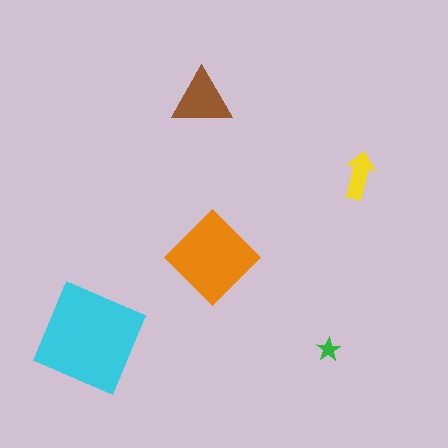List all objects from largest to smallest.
The cyan square, the orange diamond, the brown triangle, the yellow arrow, the green star.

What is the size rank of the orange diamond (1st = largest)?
2nd.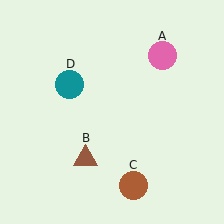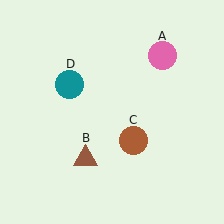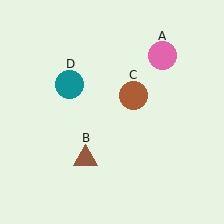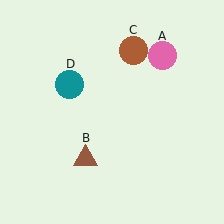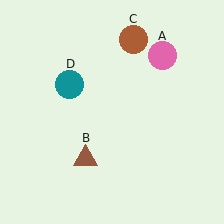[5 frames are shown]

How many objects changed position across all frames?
1 object changed position: brown circle (object C).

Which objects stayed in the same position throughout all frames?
Pink circle (object A) and brown triangle (object B) and teal circle (object D) remained stationary.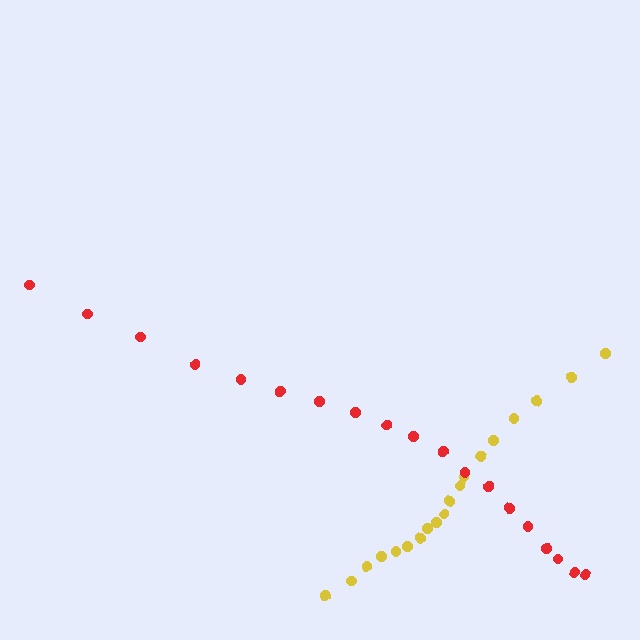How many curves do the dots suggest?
There are 2 distinct paths.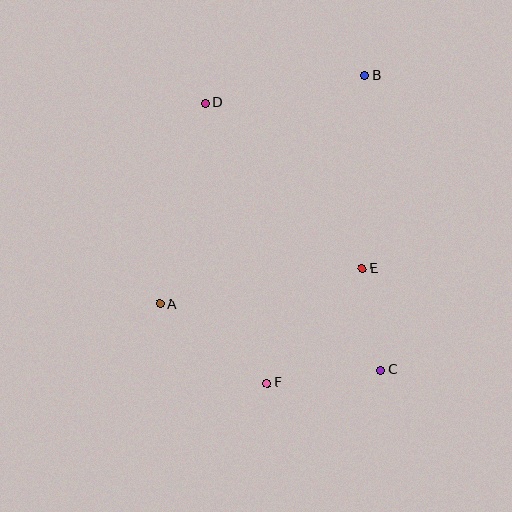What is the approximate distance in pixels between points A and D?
The distance between A and D is approximately 206 pixels.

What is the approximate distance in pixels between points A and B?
The distance between A and B is approximately 307 pixels.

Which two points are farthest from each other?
Points B and F are farthest from each other.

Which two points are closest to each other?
Points C and E are closest to each other.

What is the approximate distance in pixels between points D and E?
The distance between D and E is approximately 229 pixels.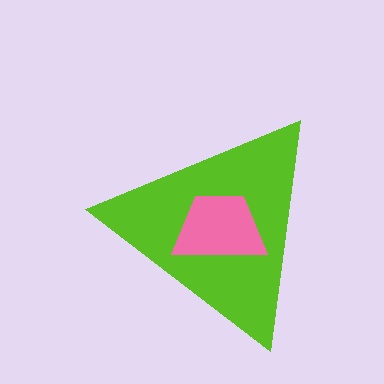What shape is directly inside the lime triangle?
The pink trapezoid.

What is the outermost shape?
The lime triangle.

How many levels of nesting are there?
2.